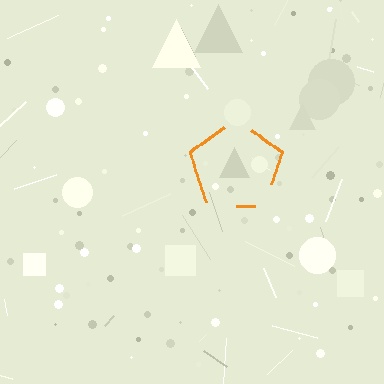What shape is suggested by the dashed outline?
The dashed outline suggests a pentagon.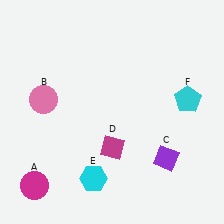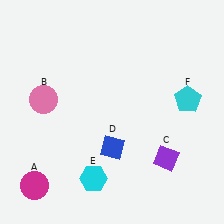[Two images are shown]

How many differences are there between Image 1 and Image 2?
There is 1 difference between the two images.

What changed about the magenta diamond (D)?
In Image 1, D is magenta. In Image 2, it changed to blue.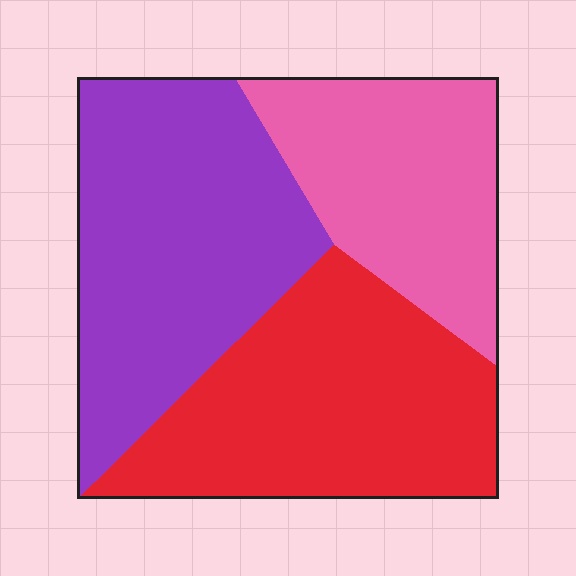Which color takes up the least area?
Pink, at roughly 25%.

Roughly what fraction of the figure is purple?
Purple covers roughly 40% of the figure.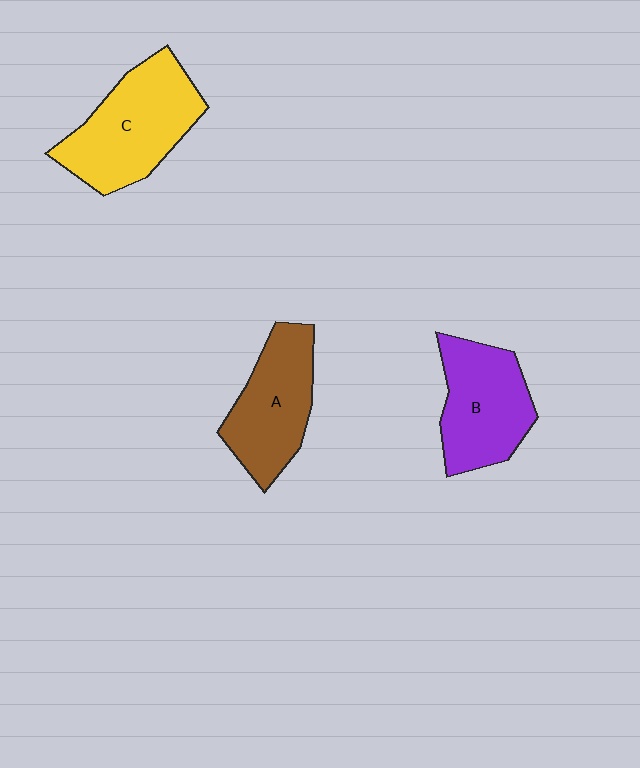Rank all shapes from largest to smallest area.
From largest to smallest: C (yellow), B (purple), A (brown).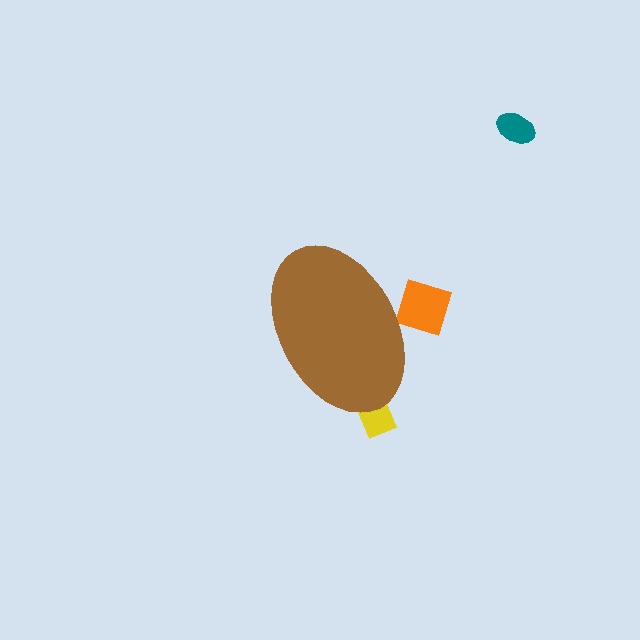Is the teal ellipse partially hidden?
No, the teal ellipse is fully visible.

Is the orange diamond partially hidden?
Yes, the orange diamond is partially hidden behind the brown ellipse.